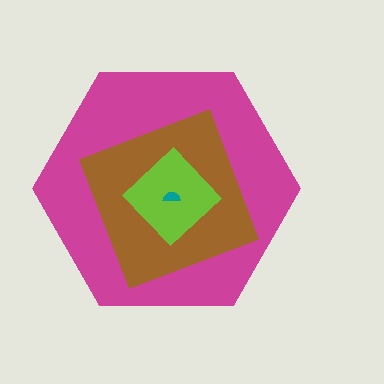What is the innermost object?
The teal semicircle.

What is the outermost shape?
The magenta hexagon.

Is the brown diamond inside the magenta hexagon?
Yes.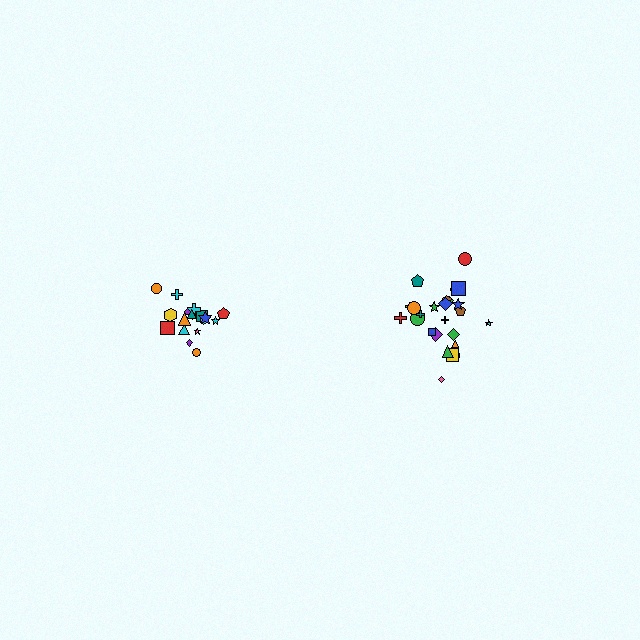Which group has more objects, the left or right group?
The right group.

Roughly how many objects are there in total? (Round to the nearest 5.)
Roughly 45 objects in total.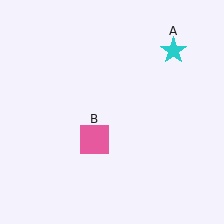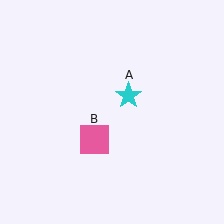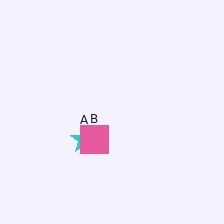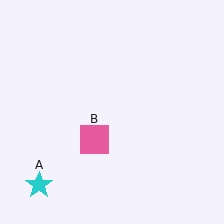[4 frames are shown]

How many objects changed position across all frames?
1 object changed position: cyan star (object A).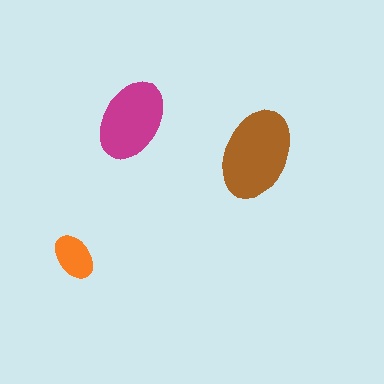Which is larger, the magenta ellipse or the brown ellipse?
The brown one.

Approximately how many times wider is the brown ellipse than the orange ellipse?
About 2 times wider.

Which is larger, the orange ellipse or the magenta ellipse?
The magenta one.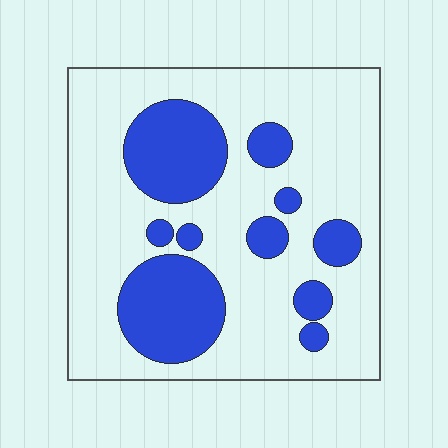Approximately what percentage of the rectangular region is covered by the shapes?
Approximately 25%.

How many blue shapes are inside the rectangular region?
10.